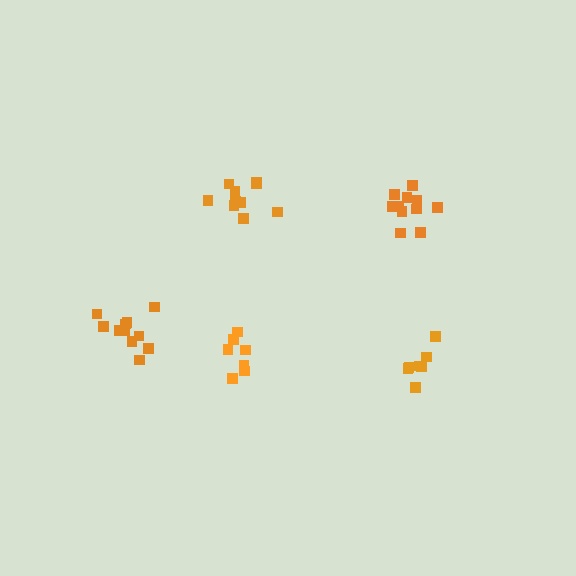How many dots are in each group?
Group 1: 11 dots, Group 2: 8 dots, Group 3: 7 dots, Group 4: 10 dots, Group 5: 11 dots (47 total).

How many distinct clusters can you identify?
There are 5 distinct clusters.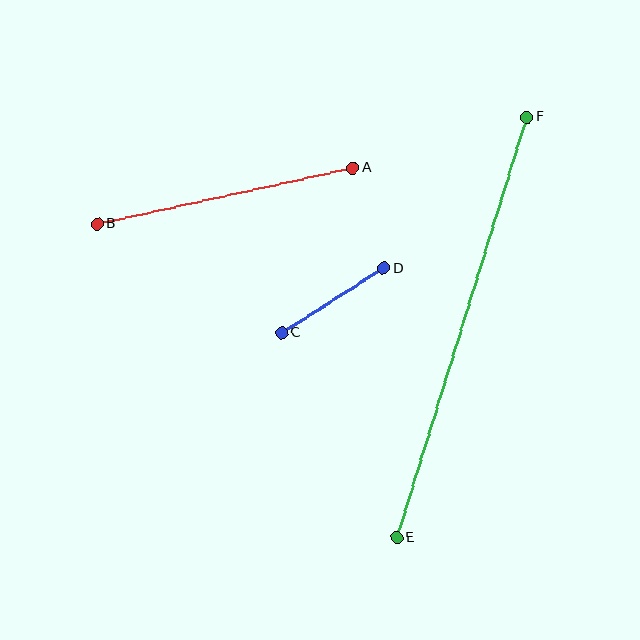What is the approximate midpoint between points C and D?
The midpoint is at approximately (333, 300) pixels.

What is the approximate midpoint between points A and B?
The midpoint is at approximately (225, 196) pixels.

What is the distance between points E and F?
The distance is approximately 440 pixels.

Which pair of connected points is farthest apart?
Points E and F are farthest apart.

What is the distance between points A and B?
The distance is approximately 262 pixels.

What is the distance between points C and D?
The distance is approximately 121 pixels.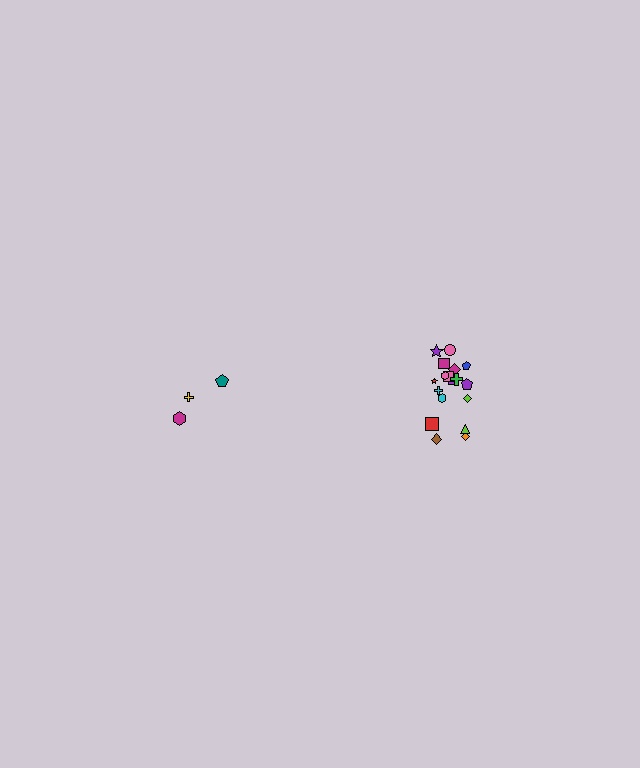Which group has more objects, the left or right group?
The right group.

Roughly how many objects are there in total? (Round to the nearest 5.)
Roughly 20 objects in total.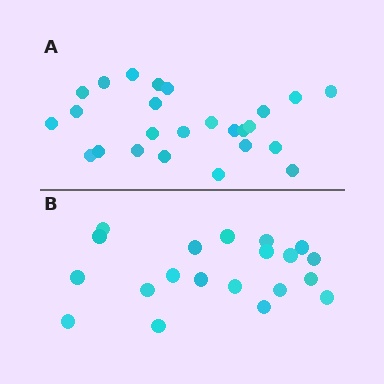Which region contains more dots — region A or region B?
Region A (the top region) has more dots.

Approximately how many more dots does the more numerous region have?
Region A has about 5 more dots than region B.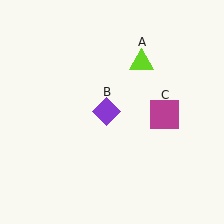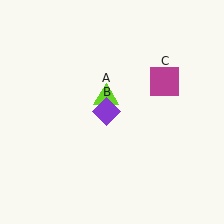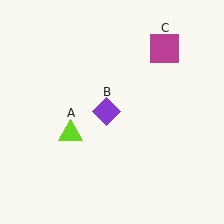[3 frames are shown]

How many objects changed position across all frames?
2 objects changed position: lime triangle (object A), magenta square (object C).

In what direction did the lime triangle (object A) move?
The lime triangle (object A) moved down and to the left.